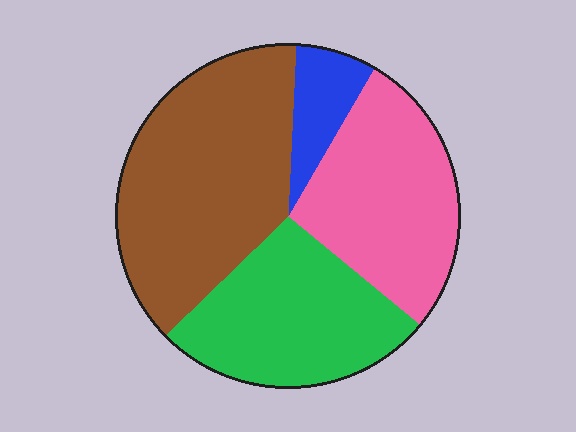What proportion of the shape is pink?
Pink takes up about one quarter (1/4) of the shape.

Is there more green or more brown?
Brown.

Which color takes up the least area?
Blue, at roughly 10%.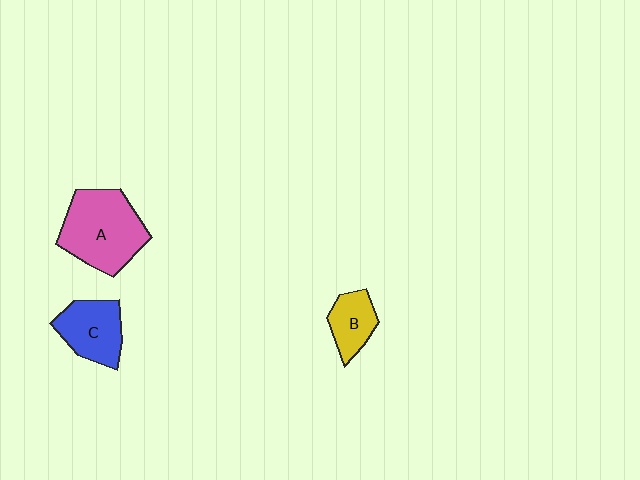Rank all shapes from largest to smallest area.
From largest to smallest: A (pink), C (blue), B (yellow).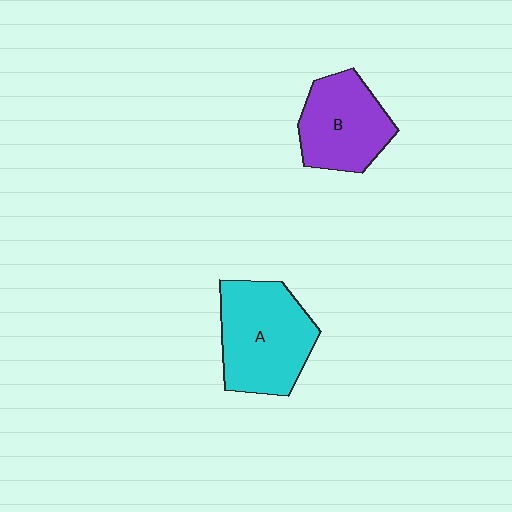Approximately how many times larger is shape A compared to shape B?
Approximately 1.3 times.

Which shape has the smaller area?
Shape B (purple).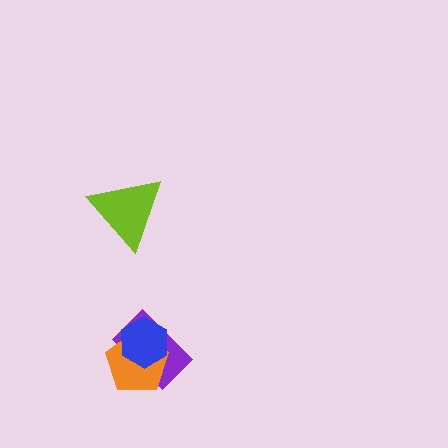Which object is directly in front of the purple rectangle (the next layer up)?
The orange pentagon is directly in front of the purple rectangle.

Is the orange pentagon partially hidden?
Yes, it is partially covered by another shape.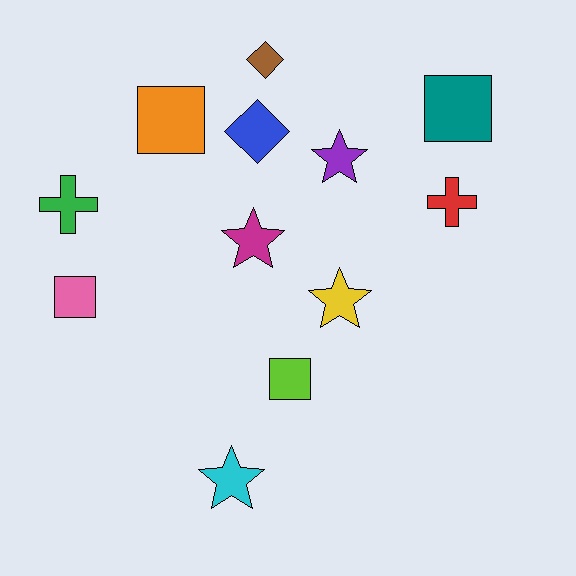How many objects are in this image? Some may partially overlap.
There are 12 objects.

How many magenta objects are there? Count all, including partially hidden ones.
There is 1 magenta object.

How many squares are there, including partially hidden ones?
There are 4 squares.